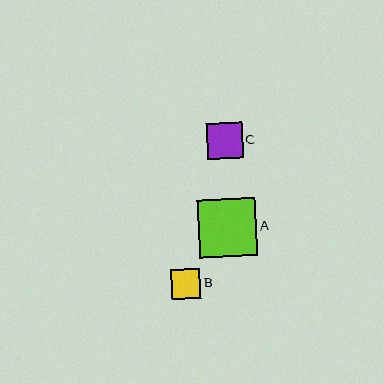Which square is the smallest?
Square B is the smallest with a size of approximately 30 pixels.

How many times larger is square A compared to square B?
Square A is approximately 2.0 times the size of square B.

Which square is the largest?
Square A is the largest with a size of approximately 58 pixels.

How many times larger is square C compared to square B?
Square C is approximately 1.2 times the size of square B.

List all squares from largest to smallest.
From largest to smallest: A, C, B.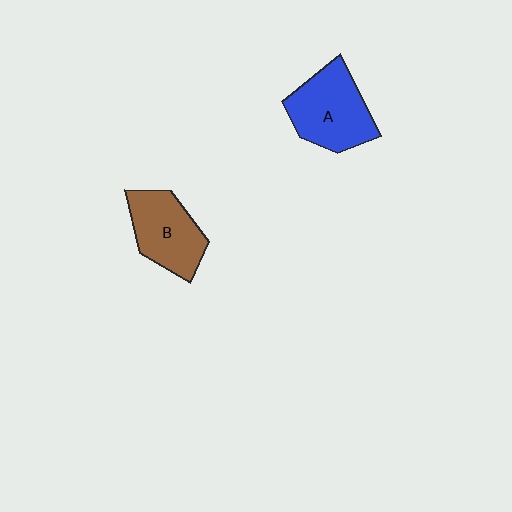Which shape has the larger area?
Shape A (blue).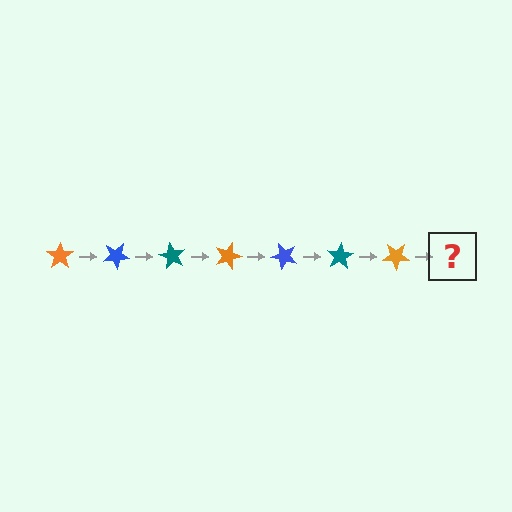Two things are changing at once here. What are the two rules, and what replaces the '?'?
The two rules are that it rotates 30 degrees each step and the color cycles through orange, blue, and teal. The '?' should be a blue star, rotated 210 degrees from the start.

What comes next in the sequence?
The next element should be a blue star, rotated 210 degrees from the start.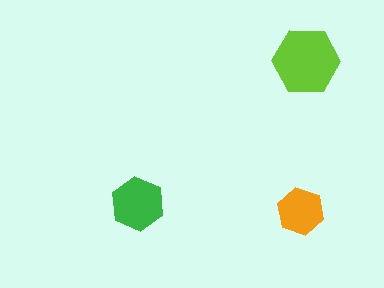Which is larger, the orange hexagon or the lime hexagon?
The lime one.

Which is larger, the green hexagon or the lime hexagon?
The lime one.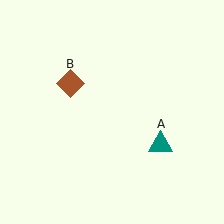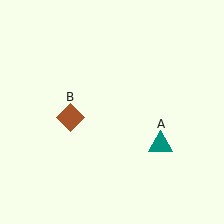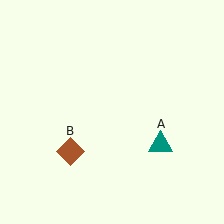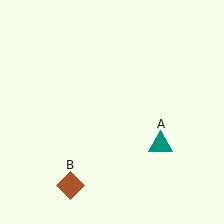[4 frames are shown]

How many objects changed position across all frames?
1 object changed position: brown diamond (object B).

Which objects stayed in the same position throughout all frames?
Teal triangle (object A) remained stationary.